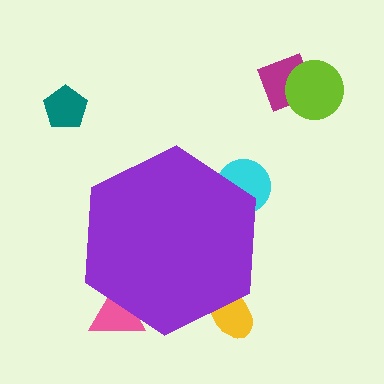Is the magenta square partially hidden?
No, the magenta square is fully visible.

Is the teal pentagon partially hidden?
No, the teal pentagon is fully visible.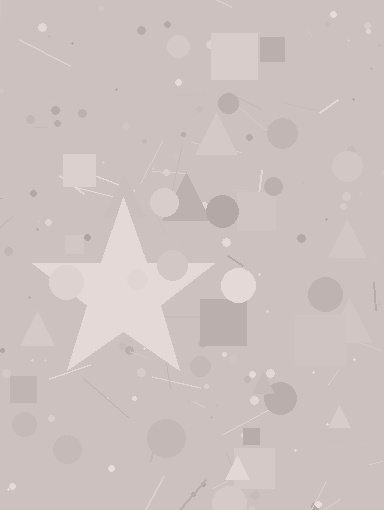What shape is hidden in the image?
A star is hidden in the image.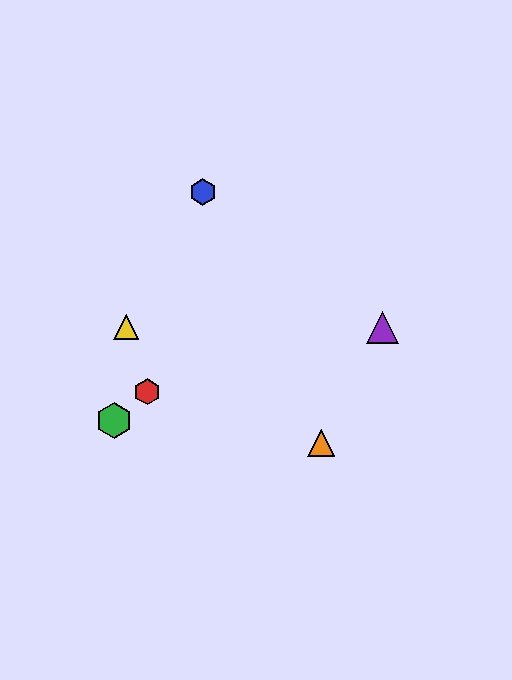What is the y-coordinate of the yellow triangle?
The yellow triangle is at y≈327.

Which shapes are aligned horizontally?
The yellow triangle, the purple triangle are aligned horizontally.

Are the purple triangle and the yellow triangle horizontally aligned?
Yes, both are at y≈327.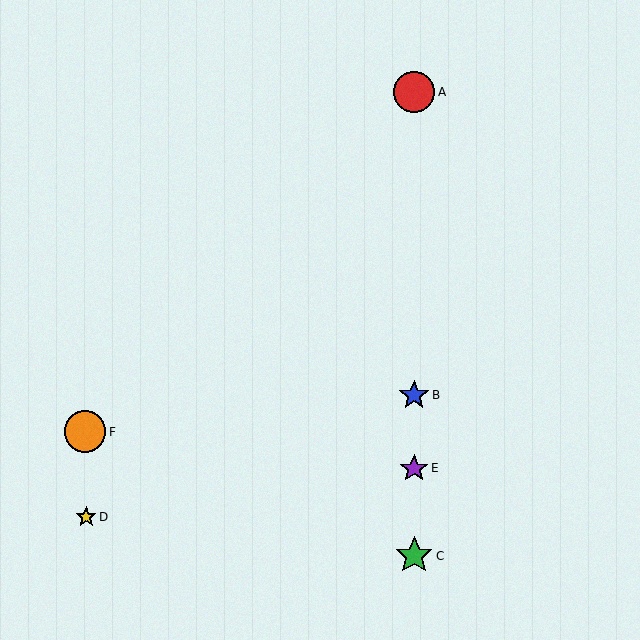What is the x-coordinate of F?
Object F is at x≈85.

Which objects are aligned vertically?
Objects A, B, C, E are aligned vertically.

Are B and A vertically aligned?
Yes, both are at x≈414.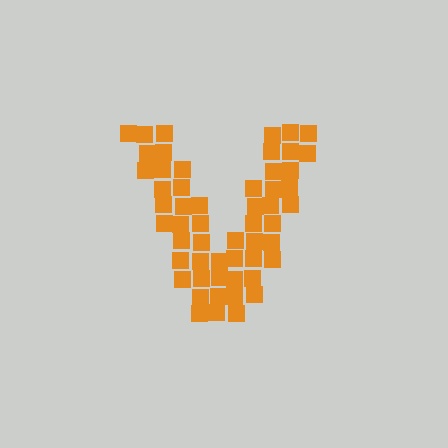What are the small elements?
The small elements are squares.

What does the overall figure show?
The overall figure shows the letter V.